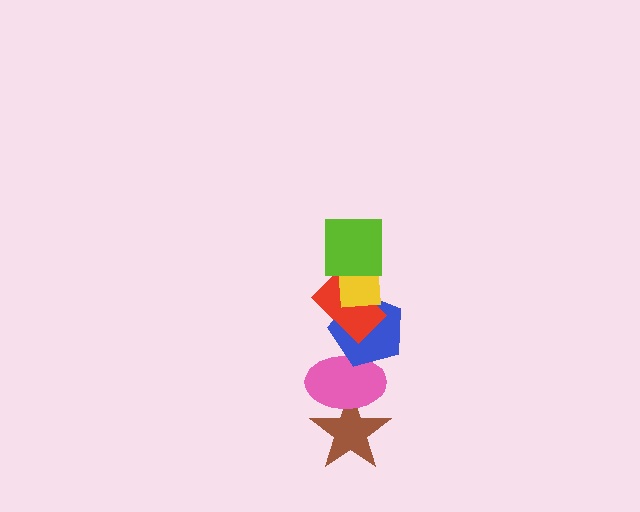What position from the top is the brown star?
The brown star is 6th from the top.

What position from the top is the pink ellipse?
The pink ellipse is 5th from the top.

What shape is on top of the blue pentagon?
The red rectangle is on top of the blue pentagon.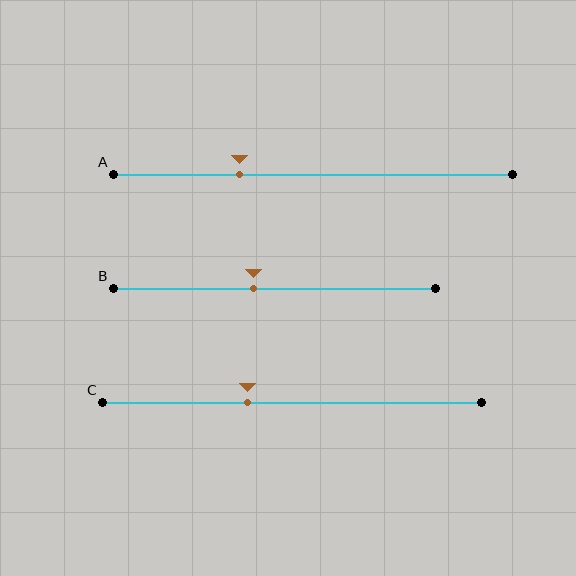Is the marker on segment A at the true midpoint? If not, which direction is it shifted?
No, the marker on segment A is shifted to the left by about 18% of the segment length.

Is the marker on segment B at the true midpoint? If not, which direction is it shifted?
No, the marker on segment B is shifted to the left by about 7% of the segment length.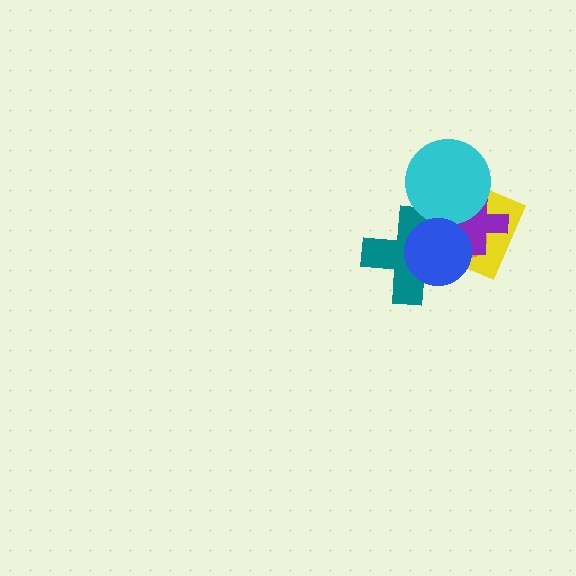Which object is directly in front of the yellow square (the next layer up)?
The orange ellipse is directly in front of the yellow square.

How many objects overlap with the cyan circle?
3 objects overlap with the cyan circle.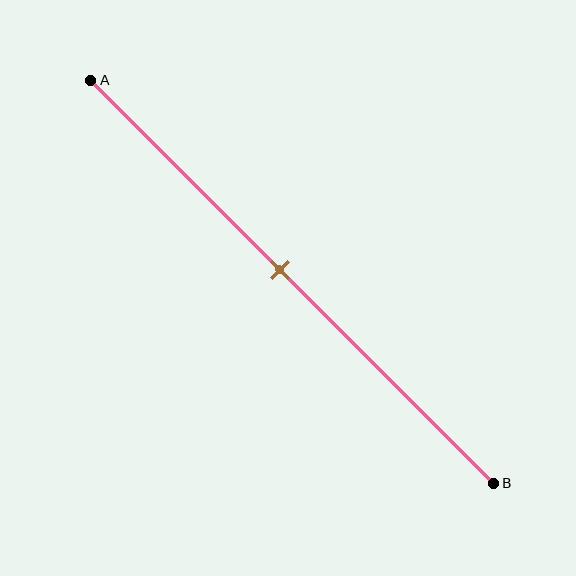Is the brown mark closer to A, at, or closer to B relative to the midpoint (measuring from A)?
The brown mark is closer to point A than the midpoint of segment AB.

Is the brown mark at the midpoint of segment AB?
No, the mark is at about 45% from A, not at the 50% midpoint.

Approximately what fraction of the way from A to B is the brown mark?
The brown mark is approximately 45% of the way from A to B.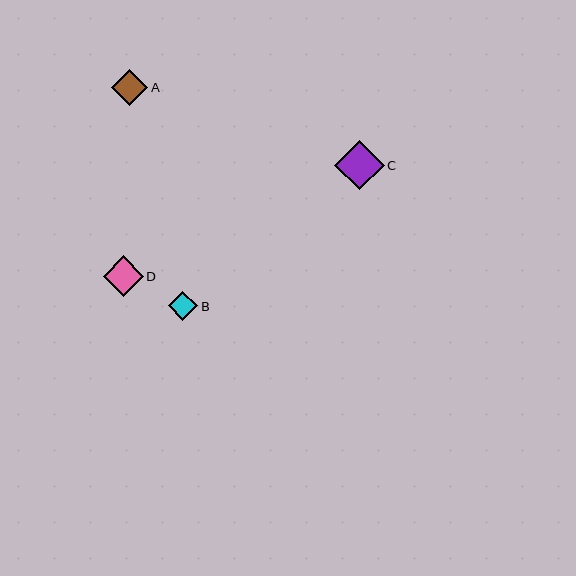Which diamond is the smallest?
Diamond B is the smallest with a size of approximately 29 pixels.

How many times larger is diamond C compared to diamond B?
Diamond C is approximately 1.7 times the size of diamond B.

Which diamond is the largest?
Diamond C is the largest with a size of approximately 50 pixels.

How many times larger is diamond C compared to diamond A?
Diamond C is approximately 1.4 times the size of diamond A.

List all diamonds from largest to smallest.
From largest to smallest: C, D, A, B.